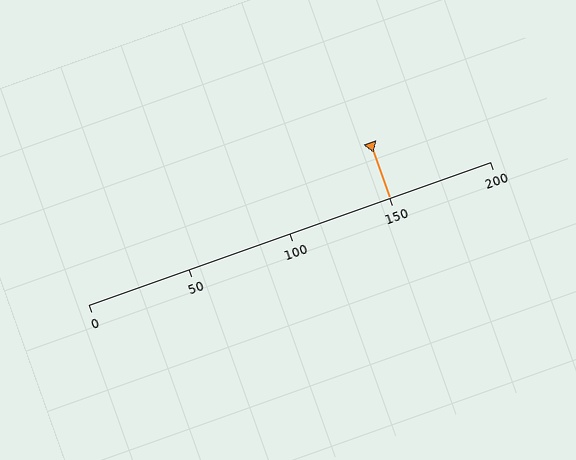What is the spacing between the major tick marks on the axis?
The major ticks are spaced 50 apart.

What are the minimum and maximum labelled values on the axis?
The axis runs from 0 to 200.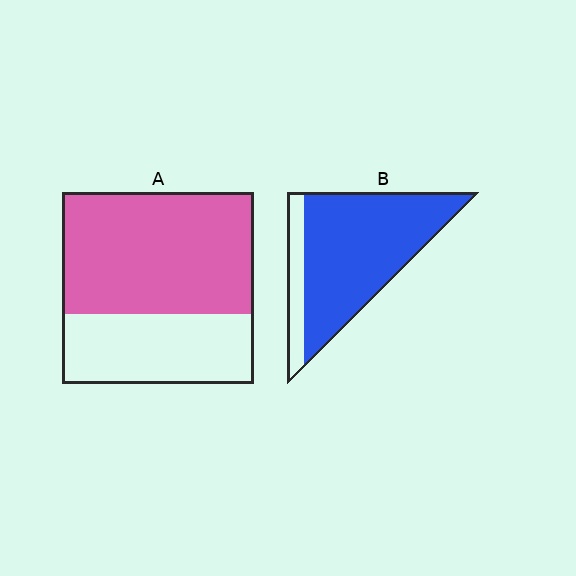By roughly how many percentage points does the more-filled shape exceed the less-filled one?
By roughly 20 percentage points (B over A).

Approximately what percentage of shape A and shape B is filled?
A is approximately 65% and B is approximately 85%.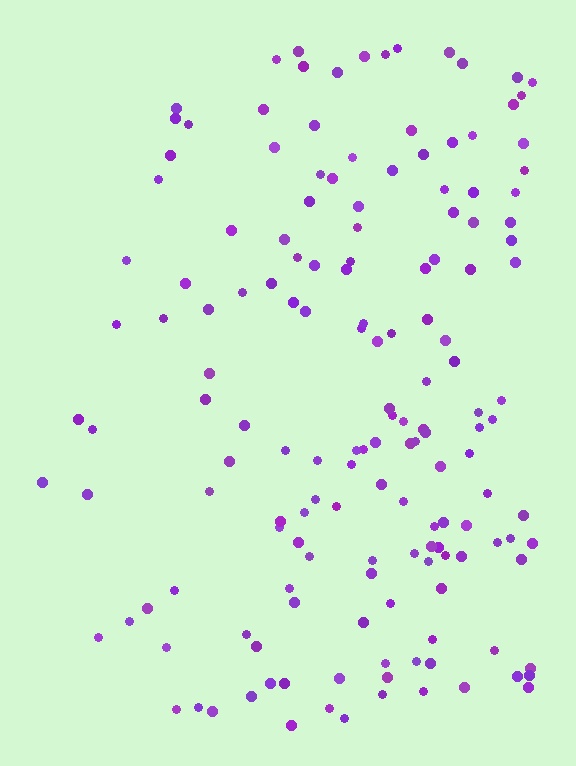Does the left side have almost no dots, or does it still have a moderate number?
Still a moderate number, just noticeably fewer than the right.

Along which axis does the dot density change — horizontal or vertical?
Horizontal.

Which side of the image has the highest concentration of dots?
The right.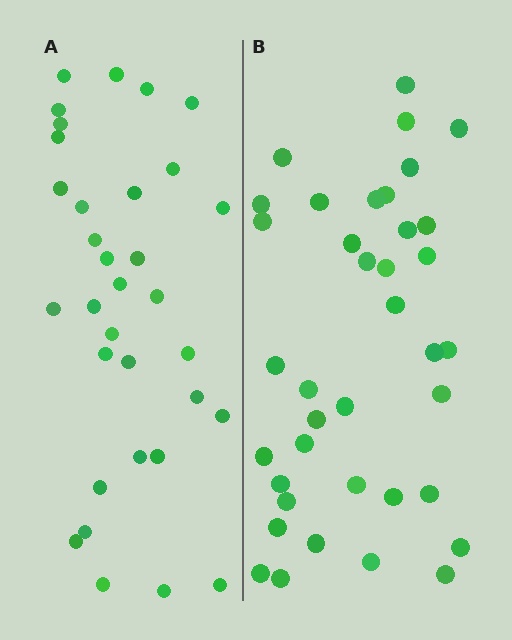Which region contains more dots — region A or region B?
Region B (the right region) has more dots.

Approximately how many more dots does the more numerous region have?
Region B has about 5 more dots than region A.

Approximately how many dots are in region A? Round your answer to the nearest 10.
About 30 dots. (The exact count is 33, which rounds to 30.)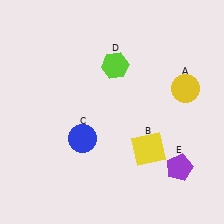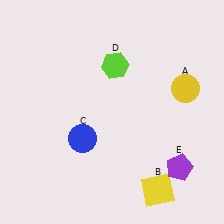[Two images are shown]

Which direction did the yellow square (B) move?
The yellow square (B) moved down.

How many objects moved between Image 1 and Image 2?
1 object moved between the two images.